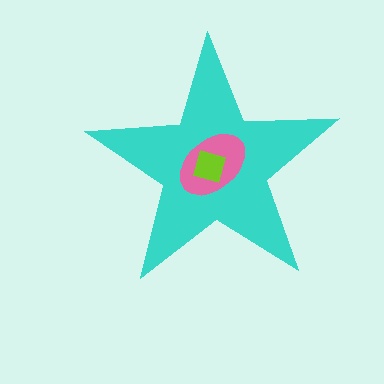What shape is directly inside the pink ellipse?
The lime square.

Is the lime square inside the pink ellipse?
Yes.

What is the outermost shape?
The cyan star.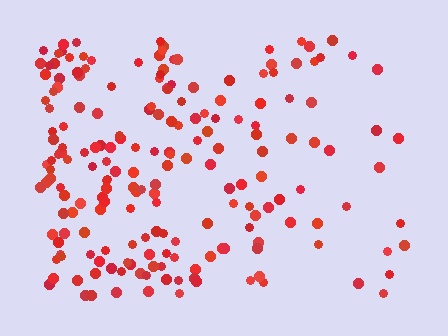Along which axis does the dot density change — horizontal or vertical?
Horizontal.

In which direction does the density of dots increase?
From right to left, with the left side densest.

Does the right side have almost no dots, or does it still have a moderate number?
Still a moderate number, just noticeably fewer than the left.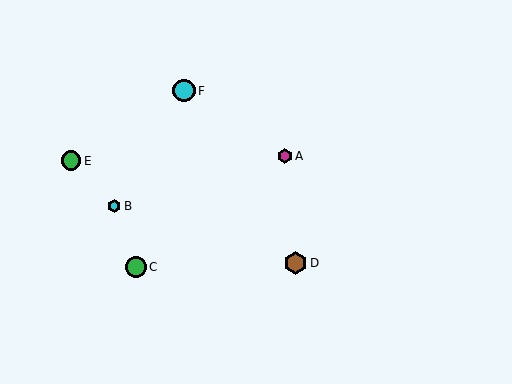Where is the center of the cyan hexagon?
The center of the cyan hexagon is at (114, 206).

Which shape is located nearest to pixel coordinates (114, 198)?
The cyan hexagon (labeled B) at (114, 206) is nearest to that location.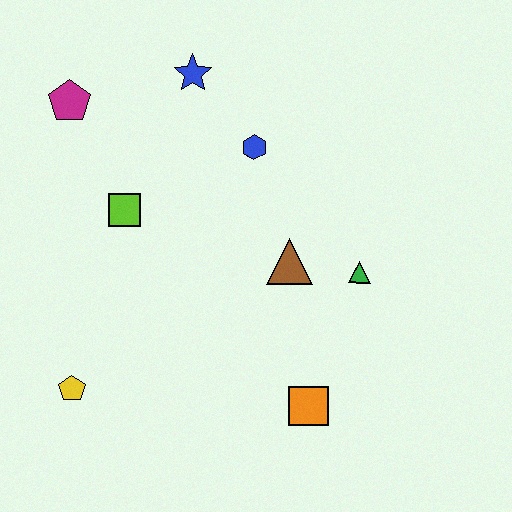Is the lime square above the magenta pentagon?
No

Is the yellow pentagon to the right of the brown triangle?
No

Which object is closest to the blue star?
The blue hexagon is closest to the blue star.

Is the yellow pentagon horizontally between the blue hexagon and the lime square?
No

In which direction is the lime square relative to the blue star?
The lime square is below the blue star.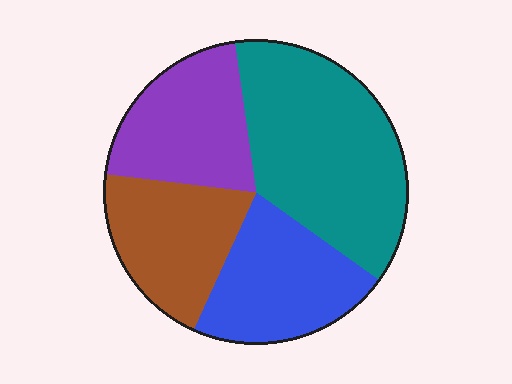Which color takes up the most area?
Teal, at roughly 35%.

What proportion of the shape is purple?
Purple covers about 20% of the shape.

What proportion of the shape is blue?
Blue takes up less than a quarter of the shape.